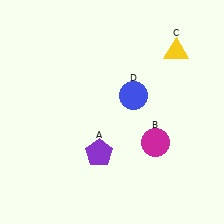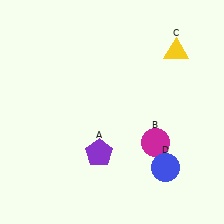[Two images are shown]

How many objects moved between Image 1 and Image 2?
1 object moved between the two images.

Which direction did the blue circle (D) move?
The blue circle (D) moved down.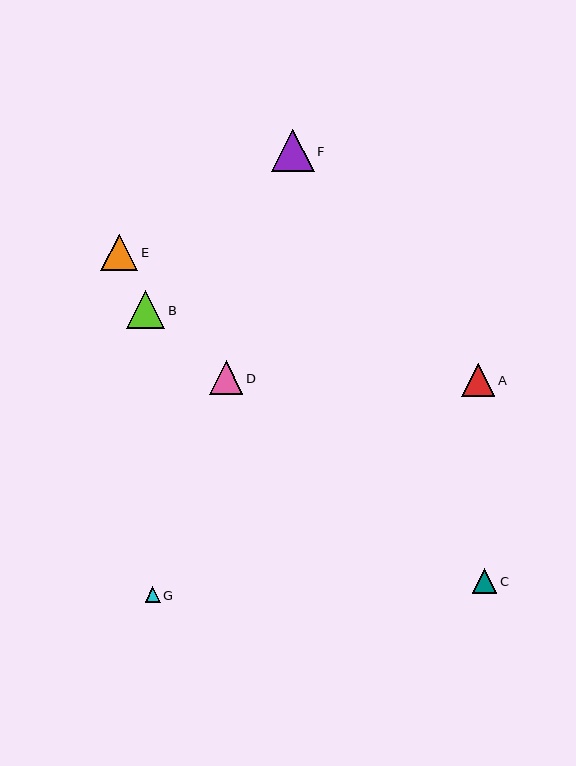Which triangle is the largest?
Triangle F is the largest with a size of approximately 42 pixels.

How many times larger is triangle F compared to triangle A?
Triangle F is approximately 1.3 times the size of triangle A.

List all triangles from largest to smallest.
From largest to smallest: F, B, E, A, D, C, G.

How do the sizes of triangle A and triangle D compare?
Triangle A and triangle D are approximately the same size.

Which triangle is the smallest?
Triangle G is the smallest with a size of approximately 15 pixels.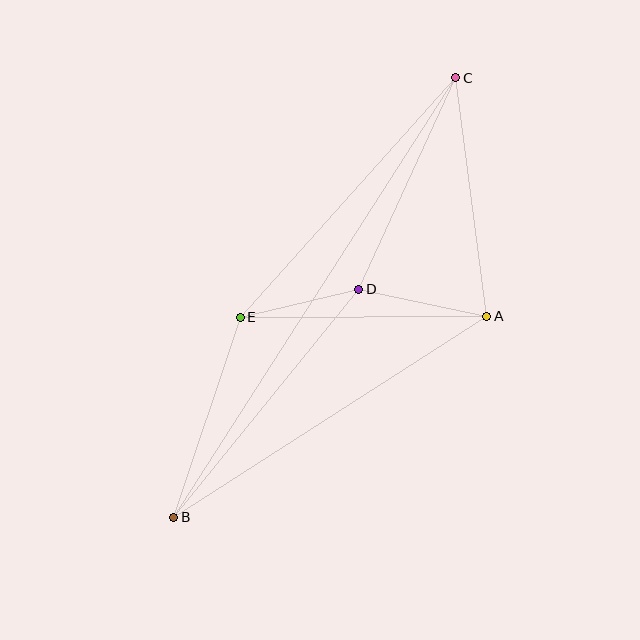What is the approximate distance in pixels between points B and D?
The distance between B and D is approximately 294 pixels.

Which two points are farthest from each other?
Points B and C are farthest from each other.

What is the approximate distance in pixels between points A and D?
The distance between A and D is approximately 130 pixels.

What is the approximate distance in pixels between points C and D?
The distance between C and D is approximately 233 pixels.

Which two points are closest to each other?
Points D and E are closest to each other.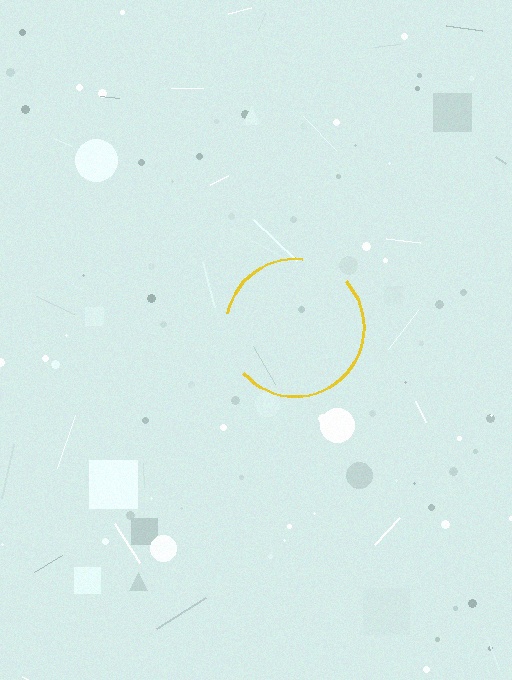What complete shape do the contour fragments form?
The contour fragments form a circle.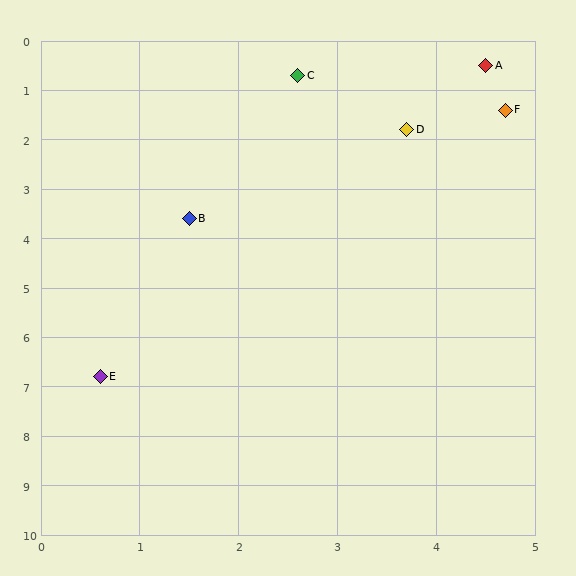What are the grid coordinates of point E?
Point E is at approximately (0.6, 6.8).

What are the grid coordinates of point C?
Point C is at approximately (2.6, 0.7).